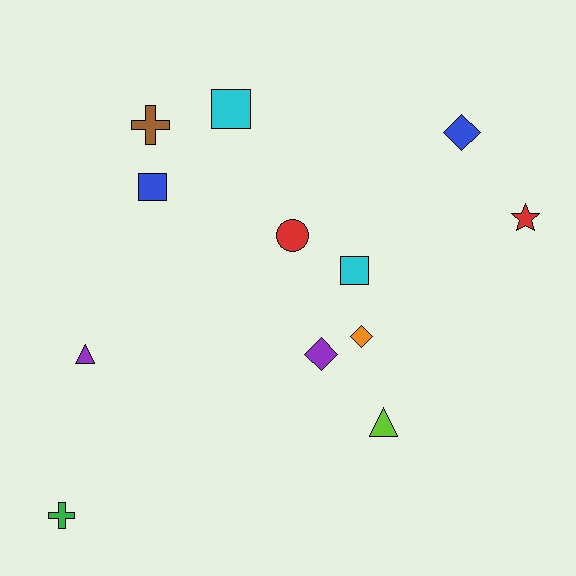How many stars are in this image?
There is 1 star.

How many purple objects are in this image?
There are 2 purple objects.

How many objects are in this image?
There are 12 objects.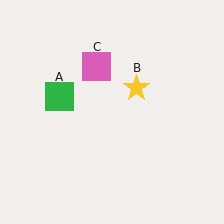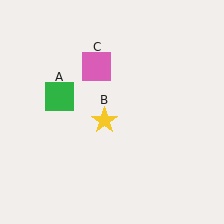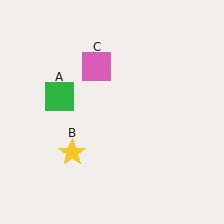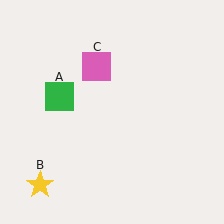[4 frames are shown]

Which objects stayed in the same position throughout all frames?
Green square (object A) and pink square (object C) remained stationary.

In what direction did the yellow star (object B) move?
The yellow star (object B) moved down and to the left.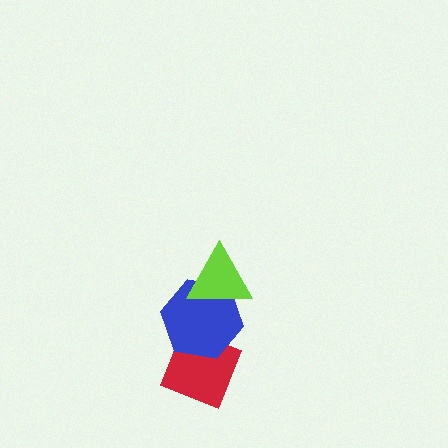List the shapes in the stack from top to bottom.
From top to bottom: the lime triangle, the blue hexagon, the red diamond.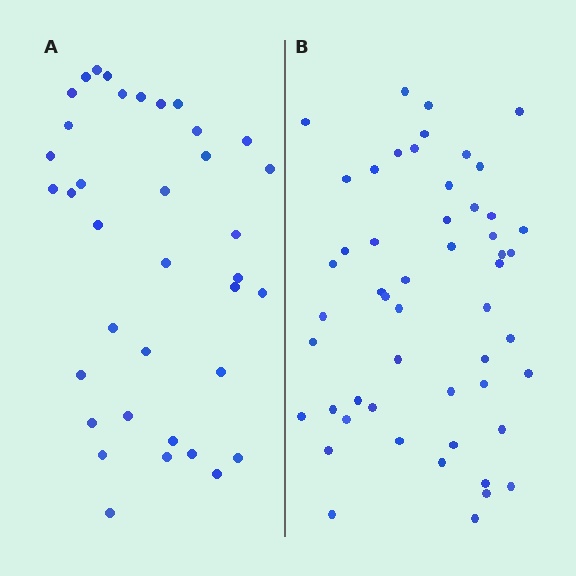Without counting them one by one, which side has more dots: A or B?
Region B (the right region) has more dots.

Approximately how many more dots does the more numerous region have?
Region B has approximately 15 more dots than region A.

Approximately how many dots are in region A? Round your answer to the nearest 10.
About 40 dots. (The exact count is 37, which rounds to 40.)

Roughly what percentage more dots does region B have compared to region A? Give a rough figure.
About 40% more.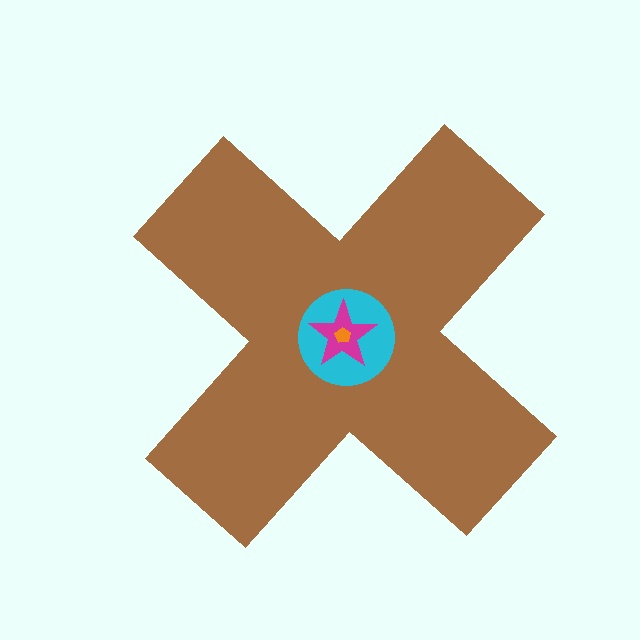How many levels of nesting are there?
4.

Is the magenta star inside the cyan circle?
Yes.